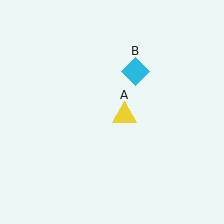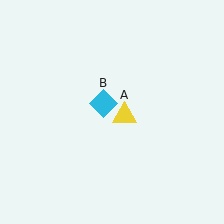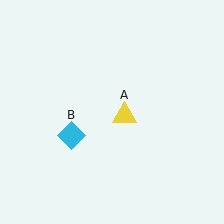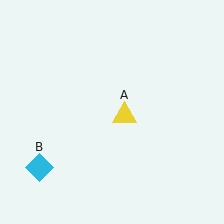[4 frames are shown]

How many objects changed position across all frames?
1 object changed position: cyan diamond (object B).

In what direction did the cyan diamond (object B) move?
The cyan diamond (object B) moved down and to the left.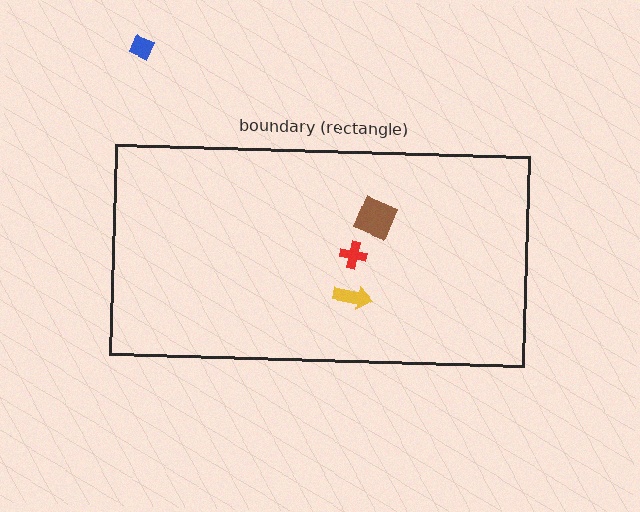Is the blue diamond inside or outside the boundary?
Outside.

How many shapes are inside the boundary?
3 inside, 1 outside.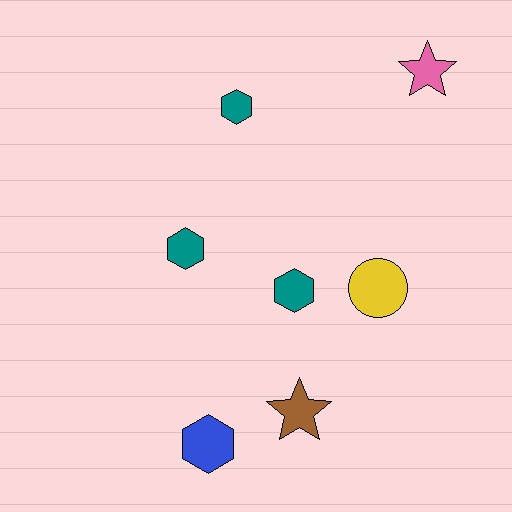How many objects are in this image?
There are 7 objects.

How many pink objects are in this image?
There is 1 pink object.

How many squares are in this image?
There are no squares.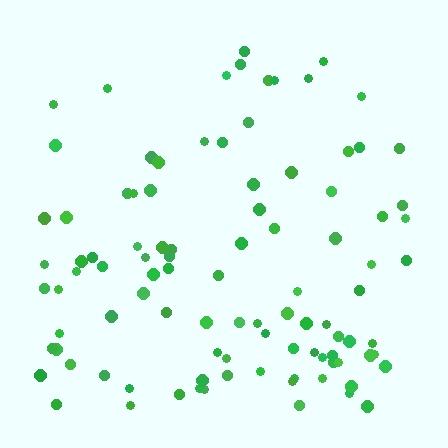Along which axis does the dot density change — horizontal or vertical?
Vertical.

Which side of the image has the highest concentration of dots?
The bottom.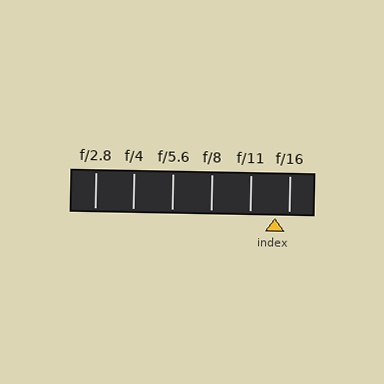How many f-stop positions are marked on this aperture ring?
There are 6 f-stop positions marked.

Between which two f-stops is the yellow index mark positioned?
The index mark is between f/11 and f/16.